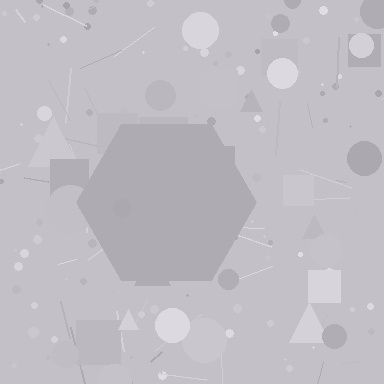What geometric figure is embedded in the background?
A hexagon is embedded in the background.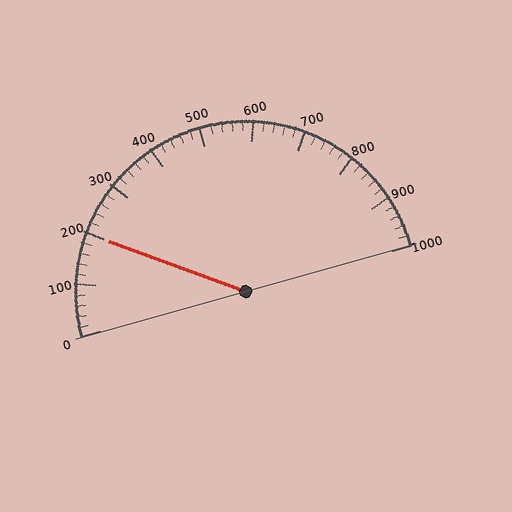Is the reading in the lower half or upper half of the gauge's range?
The reading is in the lower half of the range (0 to 1000).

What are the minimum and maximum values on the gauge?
The gauge ranges from 0 to 1000.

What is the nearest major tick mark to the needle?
The nearest major tick mark is 200.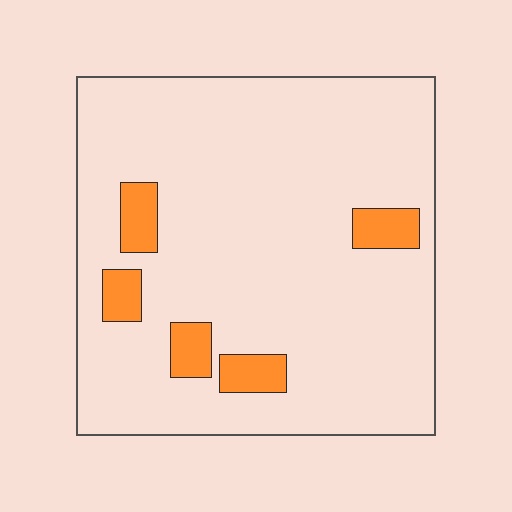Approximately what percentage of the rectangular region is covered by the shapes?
Approximately 10%.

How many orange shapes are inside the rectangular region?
5.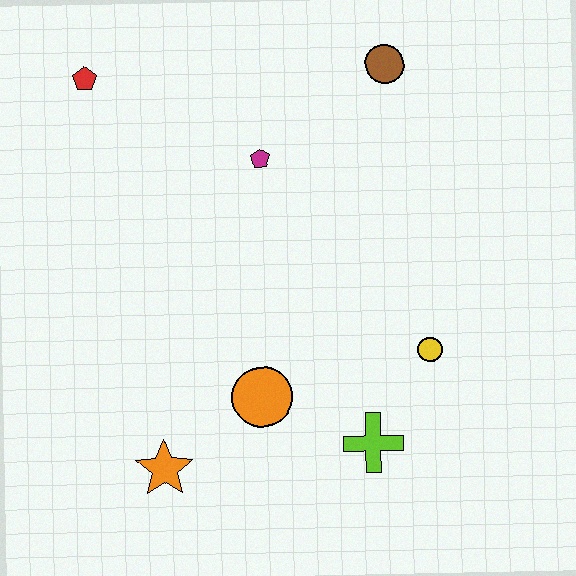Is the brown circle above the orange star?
Yes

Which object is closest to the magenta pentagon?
The brown circle is closest to the magenta pentagon.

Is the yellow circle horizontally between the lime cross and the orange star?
No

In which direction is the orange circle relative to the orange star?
The orange circle is to the right of the orange star.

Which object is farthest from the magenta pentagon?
The orange star is farthest from the magenta pentagon.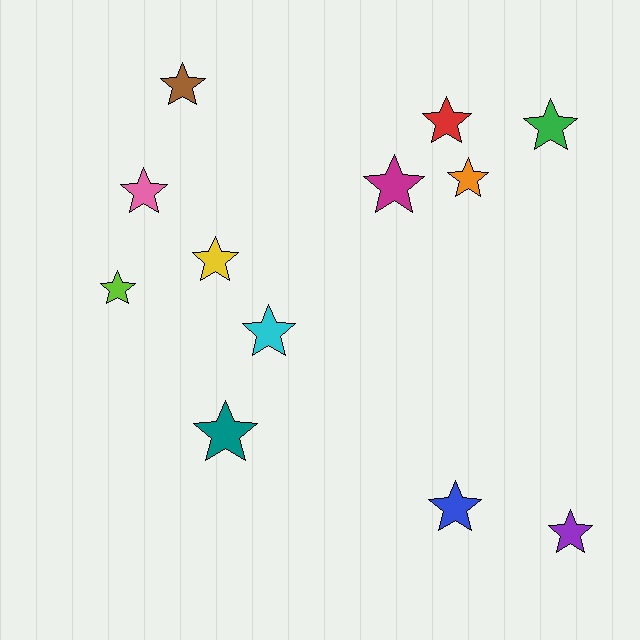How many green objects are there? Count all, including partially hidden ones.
There is 1 green object.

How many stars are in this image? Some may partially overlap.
There are 12 stars.